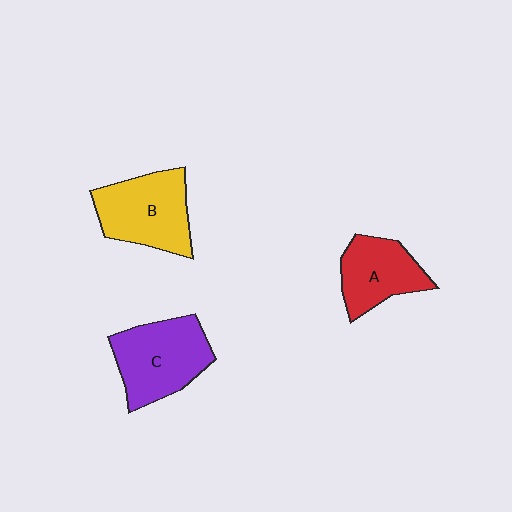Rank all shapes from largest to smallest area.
From largest to smallest: C (purple), B (yellow), A (red).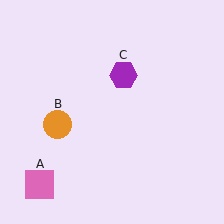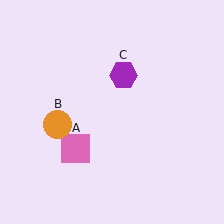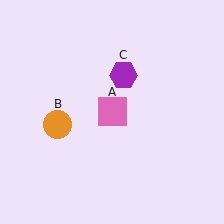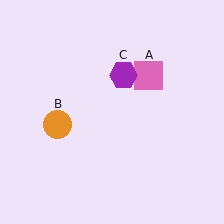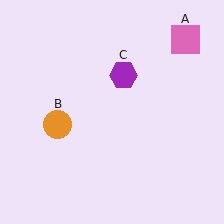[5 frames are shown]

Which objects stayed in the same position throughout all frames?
Orange circle (object B) and purple hexagon (object C) remained stationary.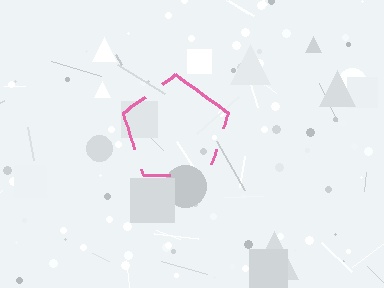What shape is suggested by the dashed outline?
The dashed outline suggests a pentagon.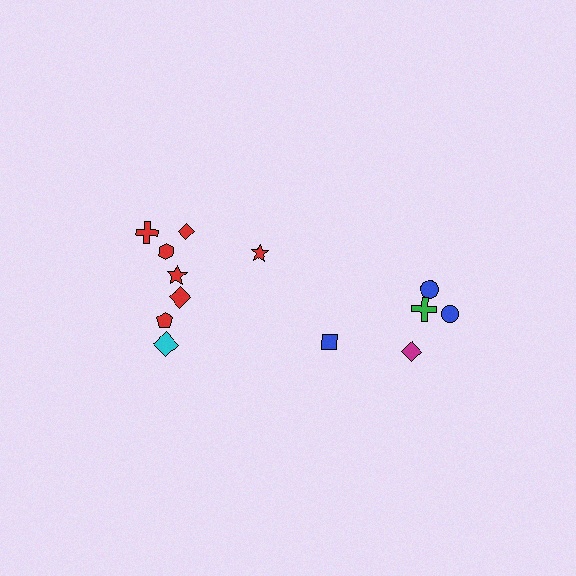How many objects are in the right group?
There are 5 objects.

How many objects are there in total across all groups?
There are 13 objects.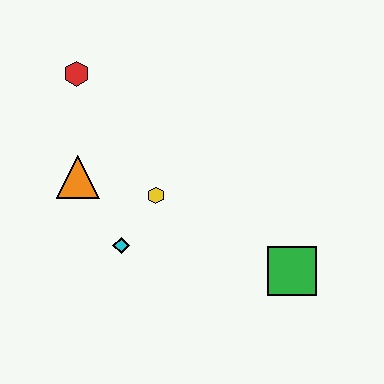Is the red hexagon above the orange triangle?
Yes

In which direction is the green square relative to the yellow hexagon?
The green square is to the right of the yellow hexagon.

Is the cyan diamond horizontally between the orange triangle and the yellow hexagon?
Yes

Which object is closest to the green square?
The yellow hexagon is closest to the green square.